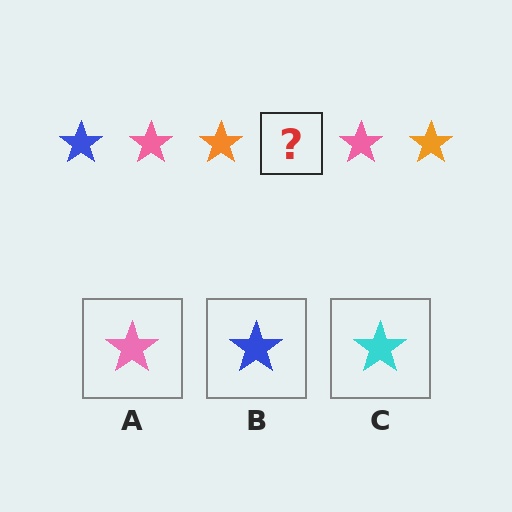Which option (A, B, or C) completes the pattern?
B.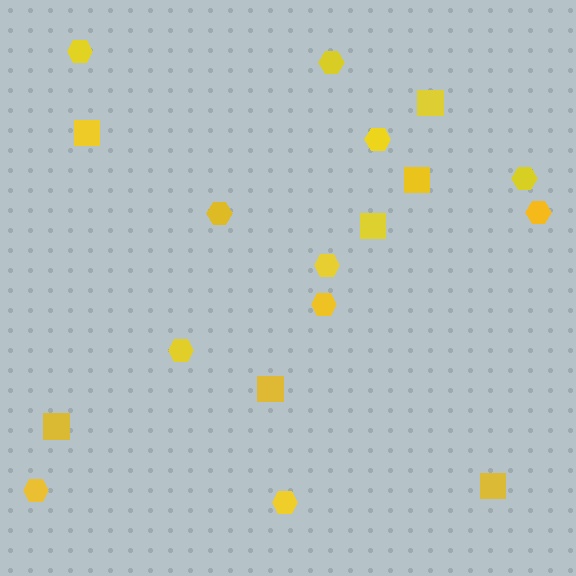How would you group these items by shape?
There are 2 groups: one group of hexagons (11) and one group of squares (7).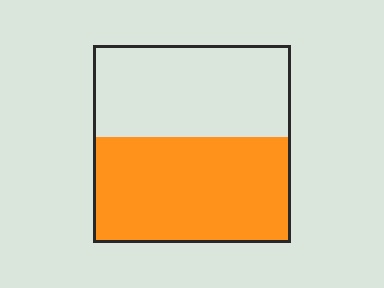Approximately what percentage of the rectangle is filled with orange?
Approximately 55%.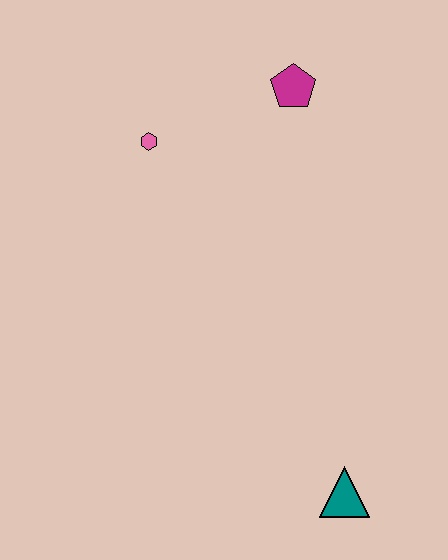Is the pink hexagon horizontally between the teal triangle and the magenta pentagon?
No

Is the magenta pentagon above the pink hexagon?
Yes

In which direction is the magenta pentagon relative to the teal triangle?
The magenta pentagon is above the teal triangle.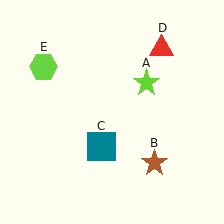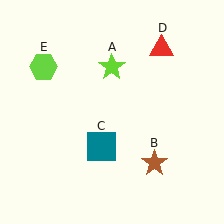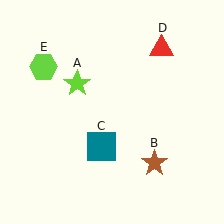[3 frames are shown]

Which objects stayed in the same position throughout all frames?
Brown star (object B) and teal square (object C) and red triangle (object D) and lime hexagon (object E) remained stationary.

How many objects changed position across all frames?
1 object changed position: lime star (object A).